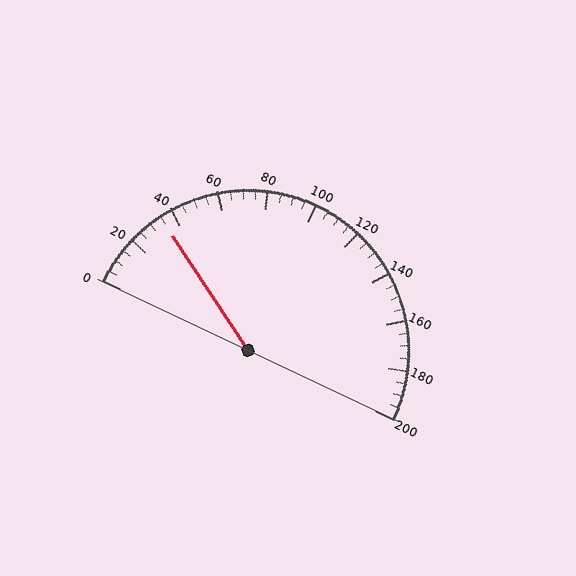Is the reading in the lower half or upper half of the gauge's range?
The reading is in the lower half of the range (0 to 200).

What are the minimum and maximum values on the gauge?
The gauge ranges from 0 to 200.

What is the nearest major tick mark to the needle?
The nearest major tick mark is 40.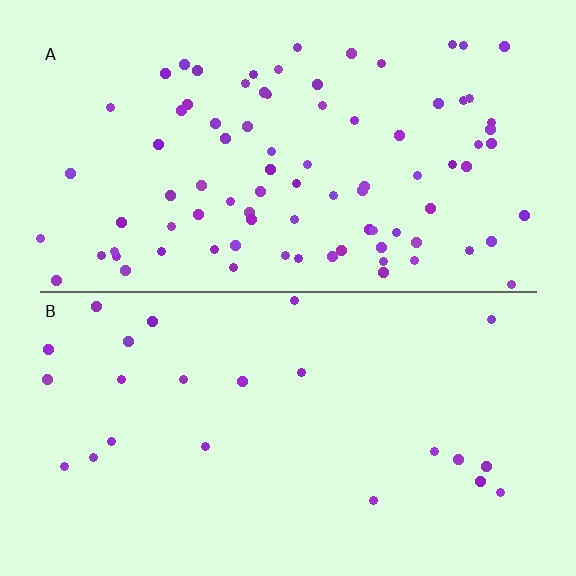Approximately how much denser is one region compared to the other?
Approximately 3.7× — region A over region B.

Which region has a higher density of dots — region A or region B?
A (the top).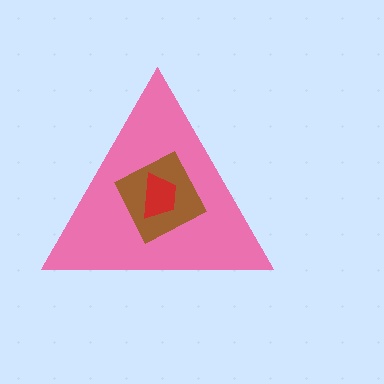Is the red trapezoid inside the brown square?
Yes.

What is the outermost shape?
The pink triangle.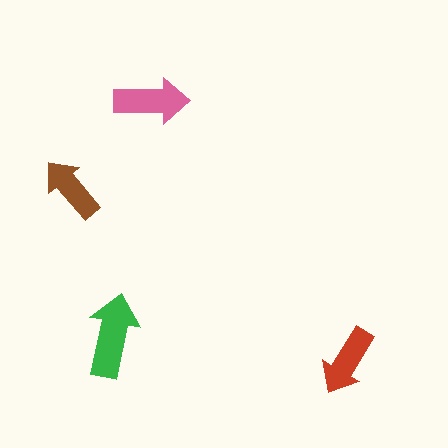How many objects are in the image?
There are 4 objects in the image.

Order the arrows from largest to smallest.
the green one, the pink one, the red one, the brown one.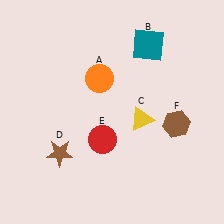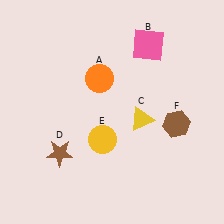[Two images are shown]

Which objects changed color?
B changed from teal to pink. E changed from red to yellow.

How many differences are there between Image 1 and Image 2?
There are 2 differences between the two images.